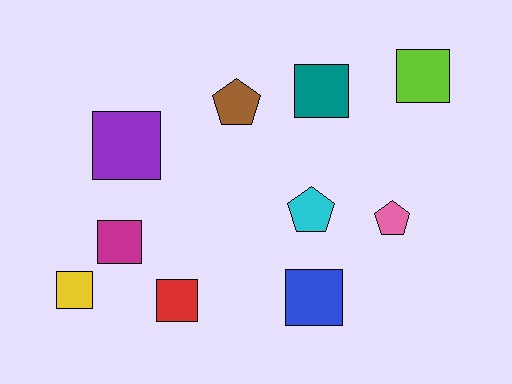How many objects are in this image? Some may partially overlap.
There are 10 objects.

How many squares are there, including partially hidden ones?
There are 7 squares.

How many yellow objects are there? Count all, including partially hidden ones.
There is 1 yellow object.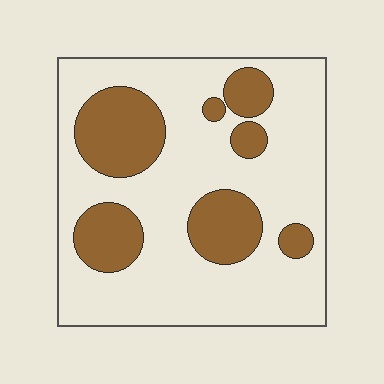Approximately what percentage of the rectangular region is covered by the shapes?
Approximately 25%.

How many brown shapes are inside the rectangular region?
7.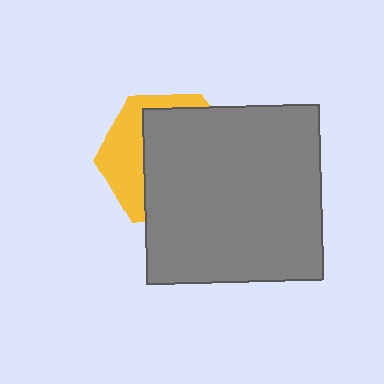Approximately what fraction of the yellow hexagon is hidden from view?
Roughly 66% of the yellow hexagon is hidden behind the gray square.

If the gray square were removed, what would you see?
You would see the complete yellow hexagon.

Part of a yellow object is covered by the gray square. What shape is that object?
It is a hexagon.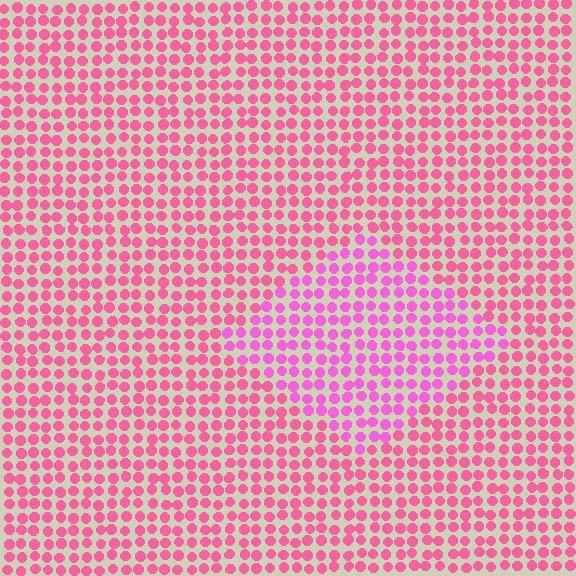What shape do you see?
I see a diamond.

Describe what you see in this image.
The image is filled with small pink elements in a uniform arrangement. A diamond-shaped region is visible where the elements are tinted to a slightly different hue, forming a subtle color boundary.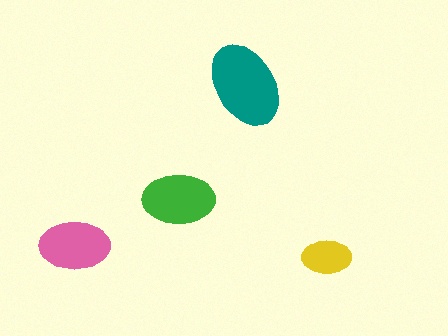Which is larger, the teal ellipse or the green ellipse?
The teal one.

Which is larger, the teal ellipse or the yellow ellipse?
The teal one.